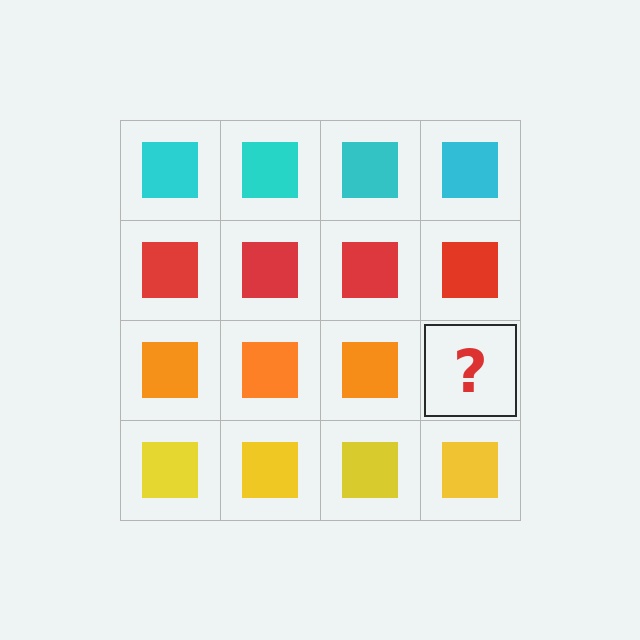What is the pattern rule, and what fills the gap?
The rule is that each row has a consistent color. The gap should be filled with an orange square.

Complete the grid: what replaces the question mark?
The question mark should be replaced with an orange square.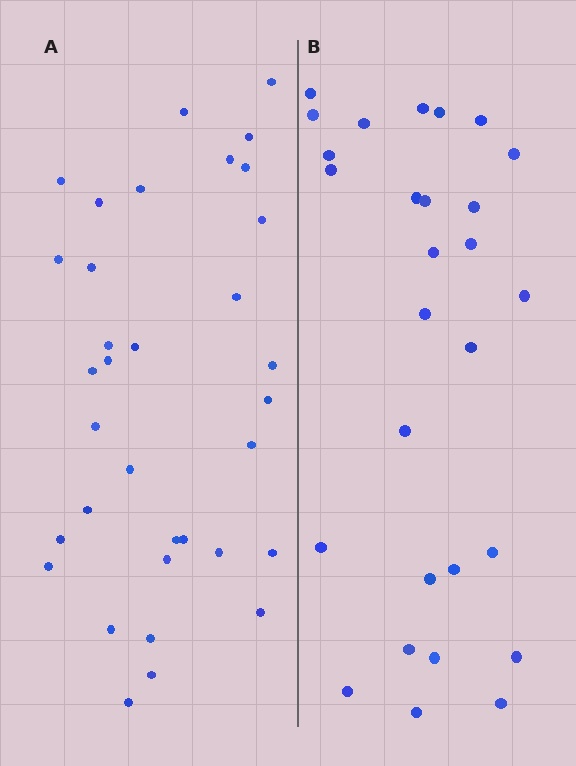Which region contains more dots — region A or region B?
Region A (the left region) has more dots.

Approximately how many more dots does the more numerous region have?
Region A has about 6 more dots than region B.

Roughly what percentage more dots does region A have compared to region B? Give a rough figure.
About 20% more.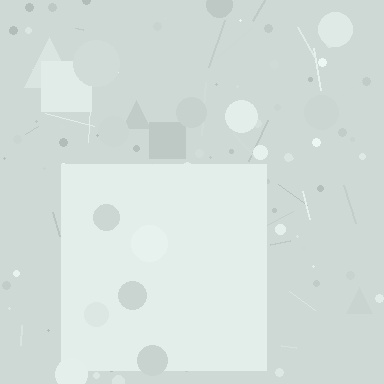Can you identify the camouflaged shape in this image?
The camouflaged shape is a square.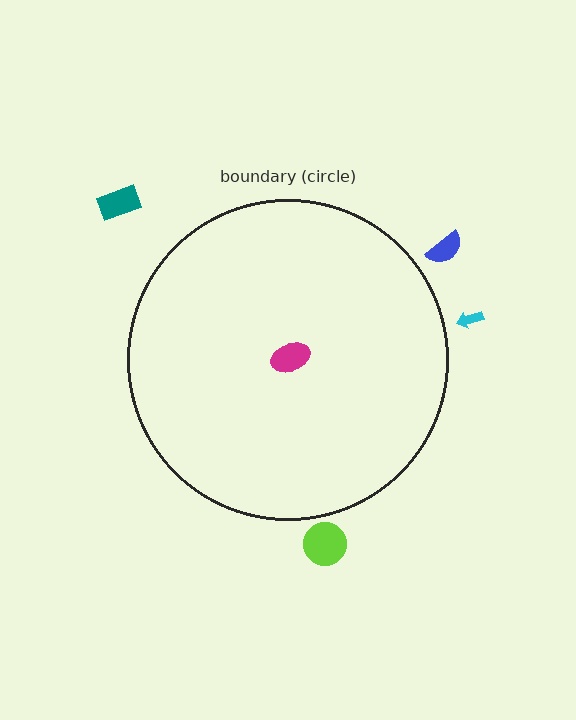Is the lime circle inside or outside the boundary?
Outside.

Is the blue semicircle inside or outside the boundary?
Outside.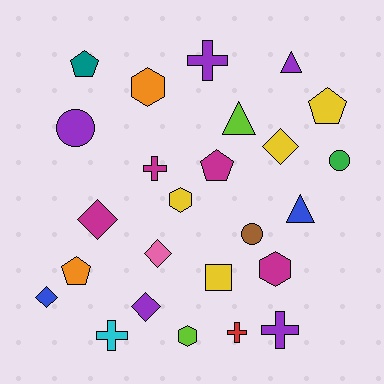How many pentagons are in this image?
There are 4 pentagons.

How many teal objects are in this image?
There is 1 teal object.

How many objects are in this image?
There are 25 objects.